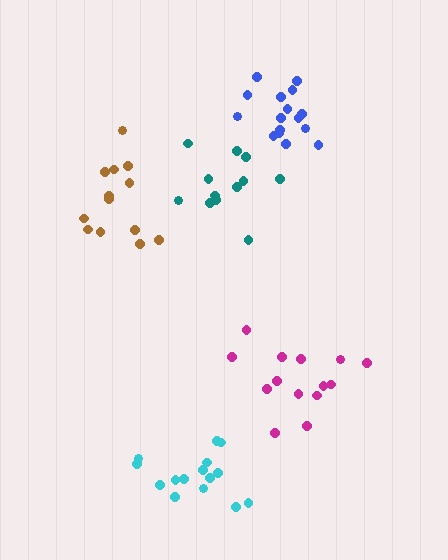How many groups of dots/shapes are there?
There are 5 groups.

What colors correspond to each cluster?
The clusters are colored: cyan, teal, blue, brown, magenta.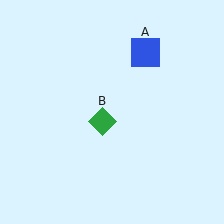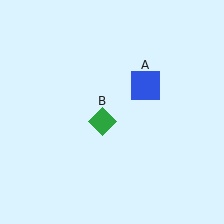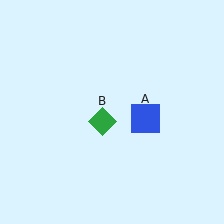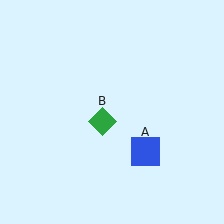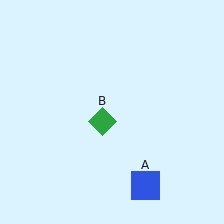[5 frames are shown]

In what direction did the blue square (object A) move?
The blue square (object A) moved down.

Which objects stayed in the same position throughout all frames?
Green diamond (object B) remained stationary.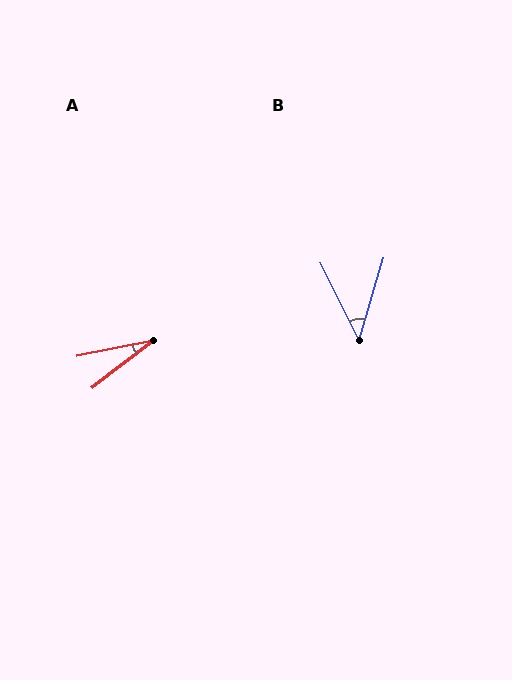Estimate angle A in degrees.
Approximately 27 degrees.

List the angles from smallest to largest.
A (27°), B (43°).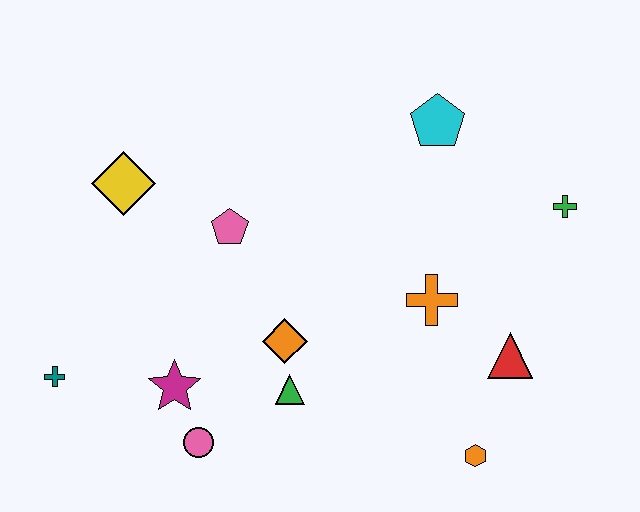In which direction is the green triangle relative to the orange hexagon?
The green triangle is to the left of the orange hexagon.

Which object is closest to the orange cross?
The red triangle is closest to the orange cross.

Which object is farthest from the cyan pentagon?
The teal cross is farthest from the cyan pentagon.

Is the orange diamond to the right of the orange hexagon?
No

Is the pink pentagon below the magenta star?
No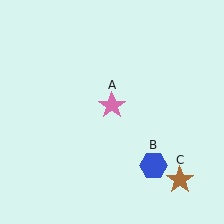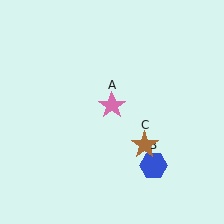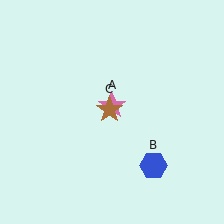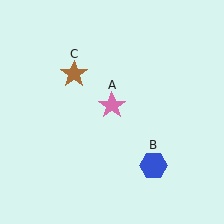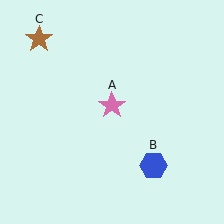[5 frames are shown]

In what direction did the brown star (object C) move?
The brown star (object C) moved up and to the left.